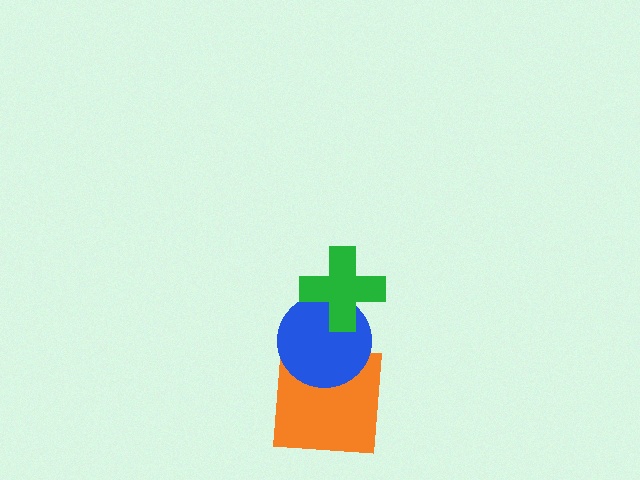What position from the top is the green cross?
The green cross is 1st from the top.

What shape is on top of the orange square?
The blue circle is on top of the orange square.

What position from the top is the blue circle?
The blue circle is 2nd from the top.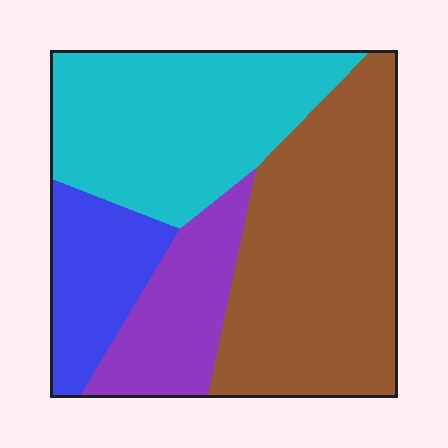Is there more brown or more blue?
Brown.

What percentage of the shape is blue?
Blue takes up about one eighth (1/8) of the shape.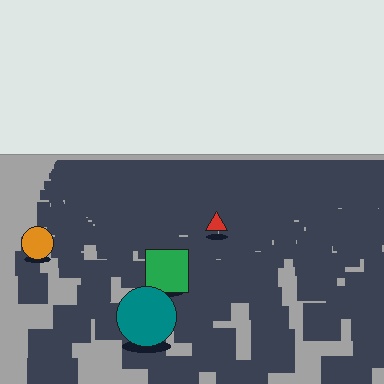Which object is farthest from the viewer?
The red triangle is farthest from the viewer. It appears smaller and the ground texture around it is denser.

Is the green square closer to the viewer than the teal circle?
No. The teal circle is closer — you can tell from the texture gradient: the ground texture is coarser near it.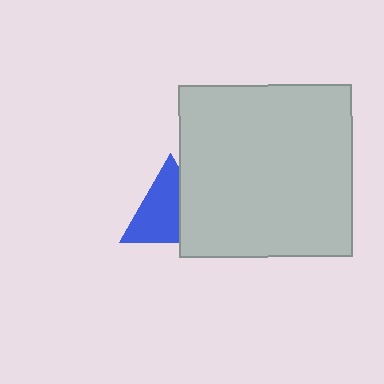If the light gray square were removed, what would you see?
You would see the complete blue triangle.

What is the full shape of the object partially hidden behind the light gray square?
The partially hidden object is a blue triangle.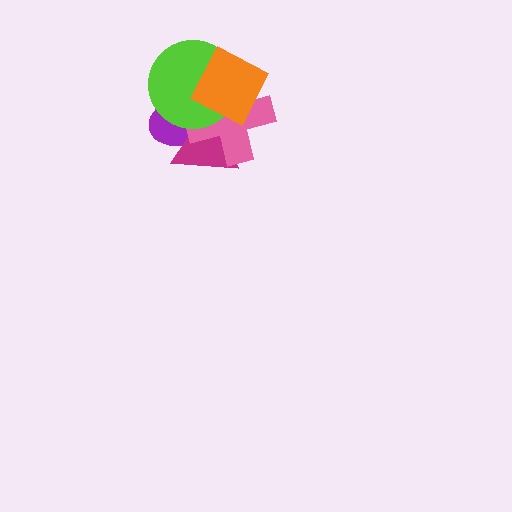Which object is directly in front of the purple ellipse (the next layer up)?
The magenta triangle is directly in front of the purple ellipse.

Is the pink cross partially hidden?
Yes, it is partially covered by another shape.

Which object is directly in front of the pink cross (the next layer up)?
The lime circle is directly in front of the pink cross.